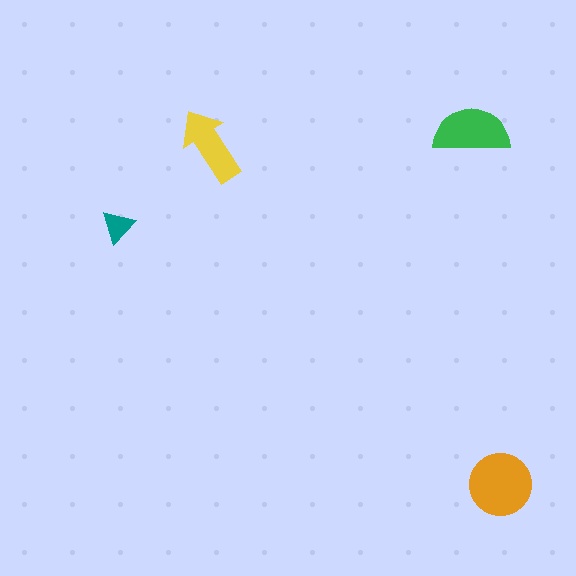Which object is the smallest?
The teal triangle.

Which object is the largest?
The orange circle.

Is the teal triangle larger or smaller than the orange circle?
Smaller.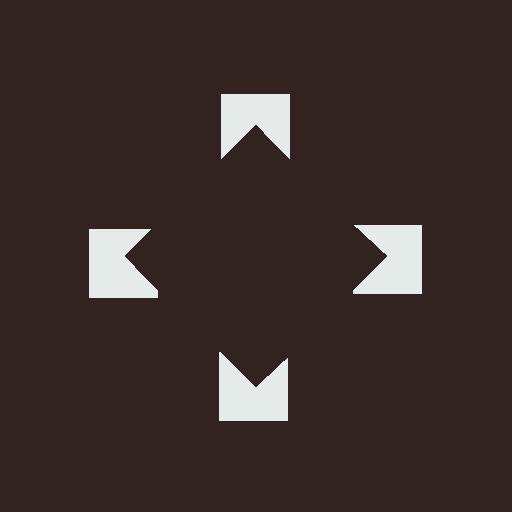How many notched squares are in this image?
There are 4 — one at each vertex of the illusory square.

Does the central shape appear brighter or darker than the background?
It typically appears slightly darker than the background, even though no actual brightness change is drawn.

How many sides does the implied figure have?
4 sides.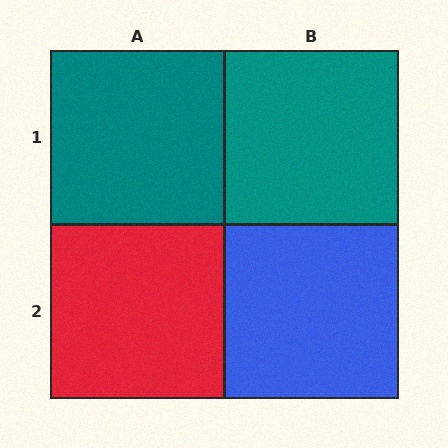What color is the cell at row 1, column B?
Teal.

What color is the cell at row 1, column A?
Teal.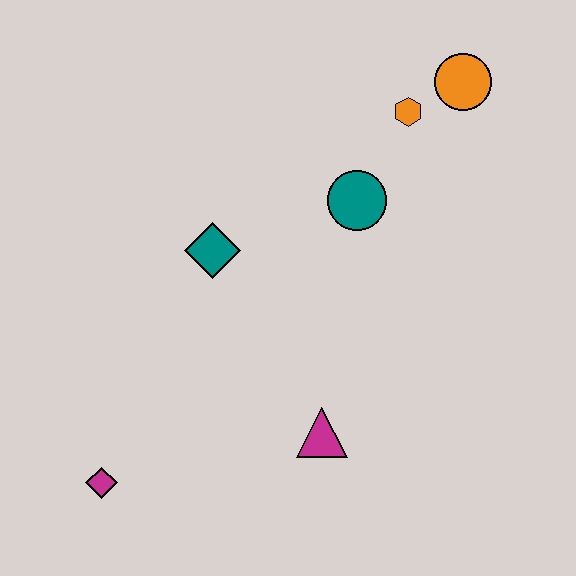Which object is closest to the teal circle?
The orange hexagon is closest to the teal circle.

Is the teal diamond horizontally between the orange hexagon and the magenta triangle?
No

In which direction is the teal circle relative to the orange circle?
The teal circle is below the orange circle.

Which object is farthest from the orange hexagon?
The magenta diamond is farthest from the orange hexagon.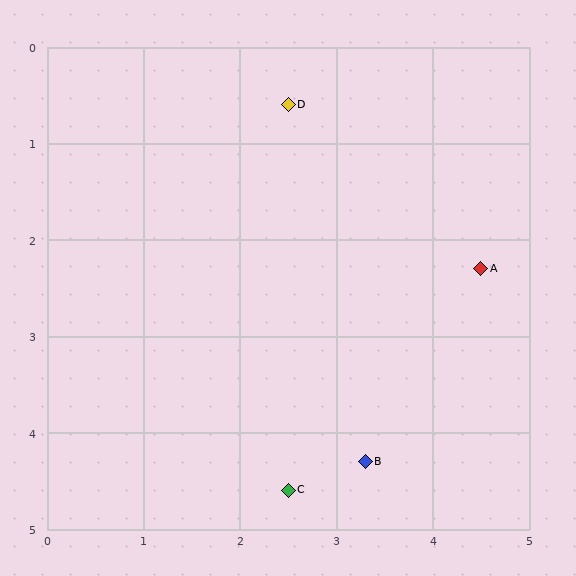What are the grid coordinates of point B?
Point B is at approximately (3.3, 4.3).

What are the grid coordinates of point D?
Point D is at approximately (2.5, 0.6).